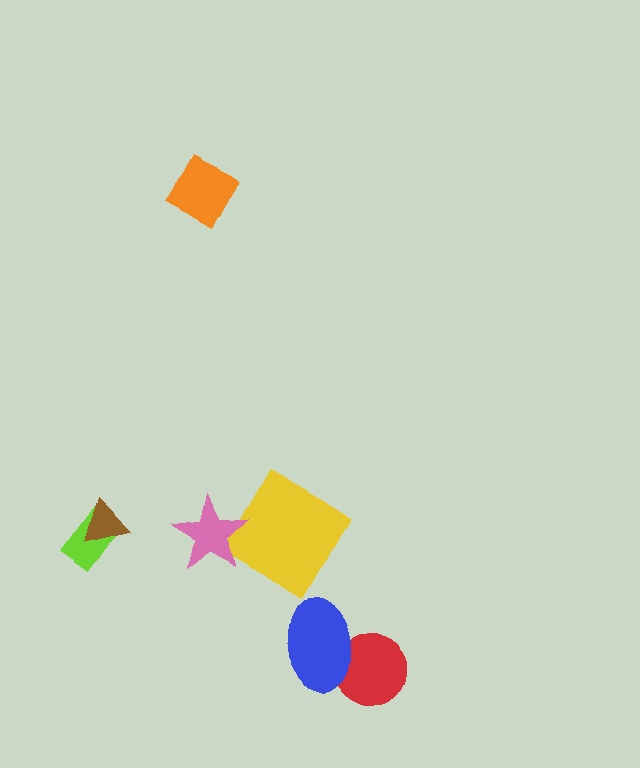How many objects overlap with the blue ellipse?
1 object overlaps with the blue ellipse.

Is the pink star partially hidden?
No, no other shape covers it.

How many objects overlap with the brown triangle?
1 object overlaps with the brown triangle.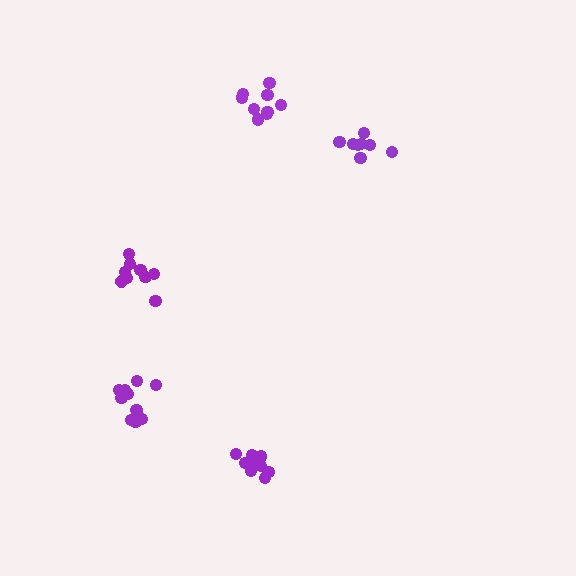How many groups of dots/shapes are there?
There are 5 groups.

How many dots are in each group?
Group 1: 9 dots, Group 2: 10 dots, Group 3: 12 dots, Group 4: 8 dots, Group 5: 10 dots (49 total).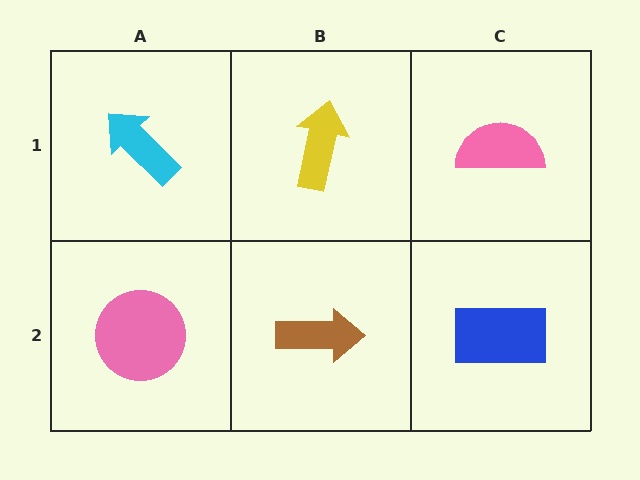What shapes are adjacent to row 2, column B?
A yellow arrow (row 1, column B), a pink circle (row 2, column A), a blue rectangle (row 2, column C).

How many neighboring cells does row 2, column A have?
2.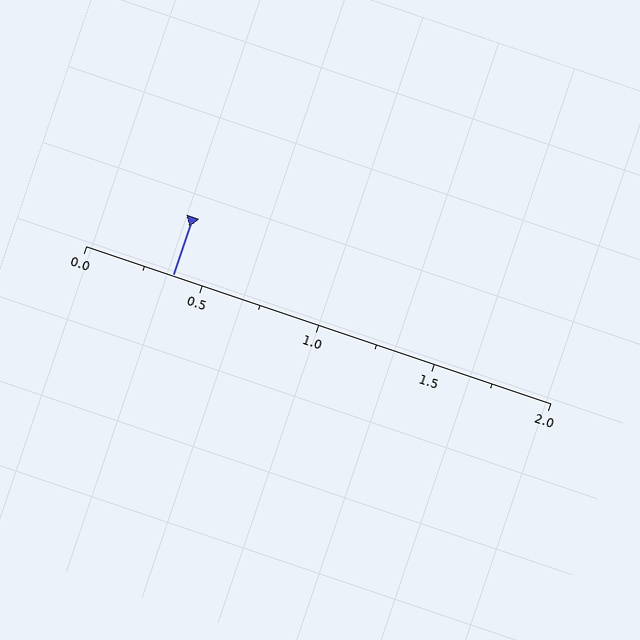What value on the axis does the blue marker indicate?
The marker indicates approximately 0.38.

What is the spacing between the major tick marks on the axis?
The major ticks are spaced 0.5 apart.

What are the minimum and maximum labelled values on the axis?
The axis runs from 0.0 to 2.0.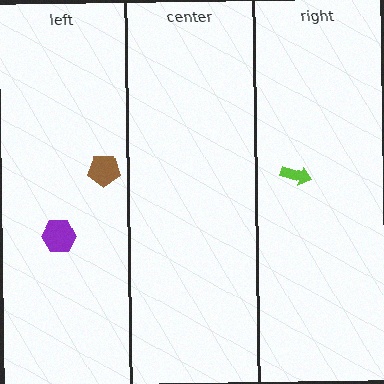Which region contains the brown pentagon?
The left region.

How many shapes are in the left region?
2.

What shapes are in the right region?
The lime arrow.